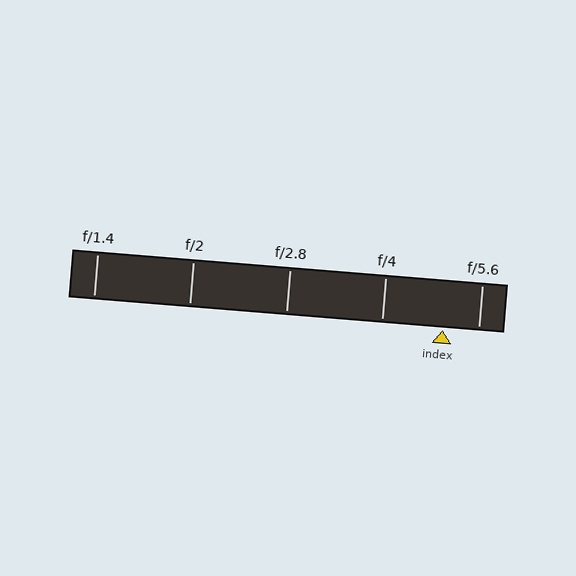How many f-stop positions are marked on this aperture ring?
There are 5 f-stop positions marked.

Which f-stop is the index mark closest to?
The index mark is closest to f/5.6.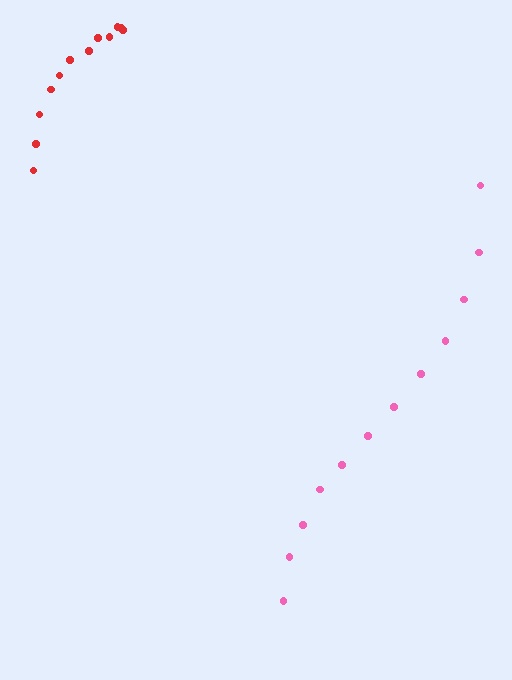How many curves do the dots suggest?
There are 2 distinct paths.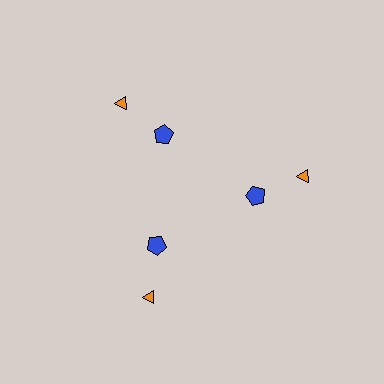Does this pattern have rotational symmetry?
Yes, this pattern has 3-fold rotational symmetry. It looks the same after rotating 120 degrees around the center.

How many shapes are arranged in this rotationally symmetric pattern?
There are 6 shapes, arranged in 3 groups of 2.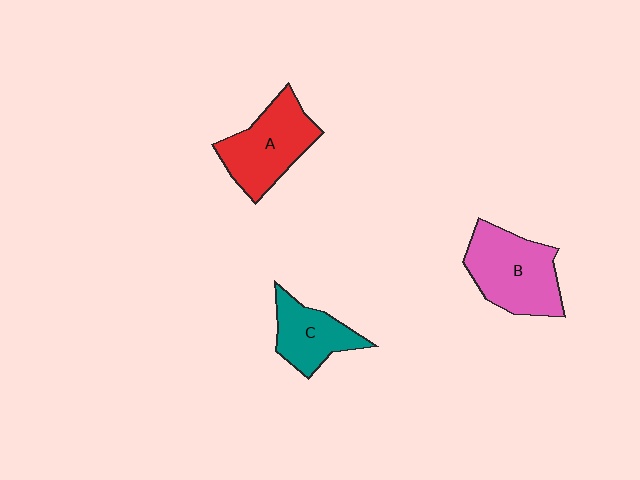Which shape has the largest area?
Shape B (pink).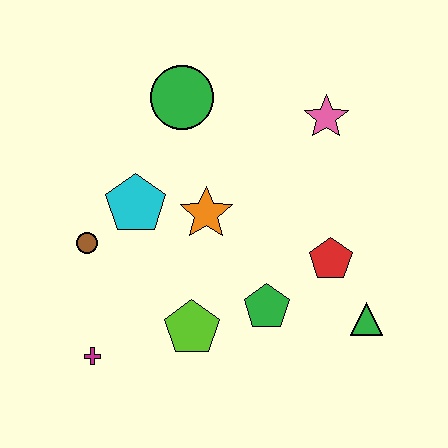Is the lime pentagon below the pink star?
Yes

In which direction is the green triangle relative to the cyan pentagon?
The green triangle is to the right of the cyan pentagon.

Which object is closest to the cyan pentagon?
The brown circle is closest to the cyan pentagon.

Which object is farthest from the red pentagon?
The magenta cross is farthest from the red pentagon.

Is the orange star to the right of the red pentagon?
No